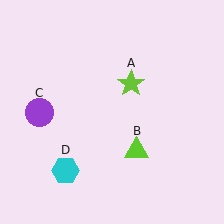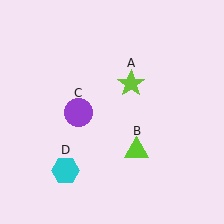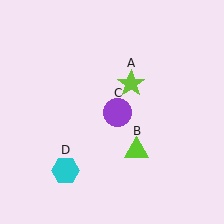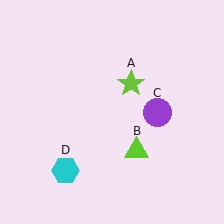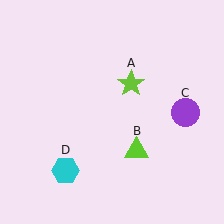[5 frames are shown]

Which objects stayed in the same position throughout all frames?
Lime star (object A) and lime triangle (object B) and cyan hexagon (object D) remained stationary.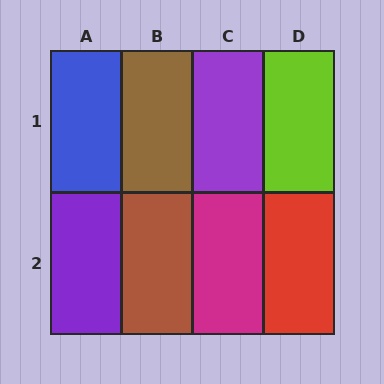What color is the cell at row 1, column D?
Lime.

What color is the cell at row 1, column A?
Blue.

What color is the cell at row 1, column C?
Purple.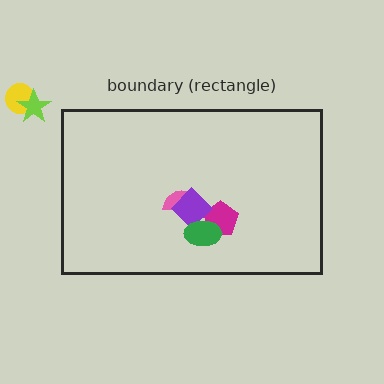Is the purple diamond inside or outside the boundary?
Inside.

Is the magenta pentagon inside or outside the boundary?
Inside.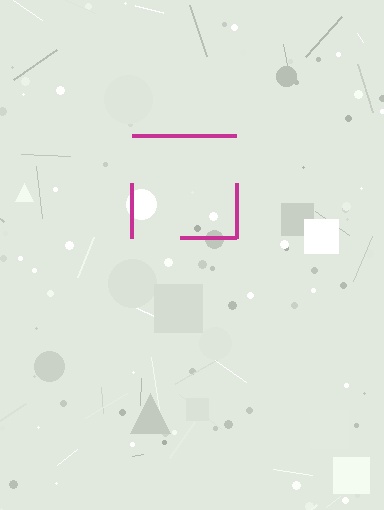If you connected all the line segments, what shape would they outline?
They would outline a square.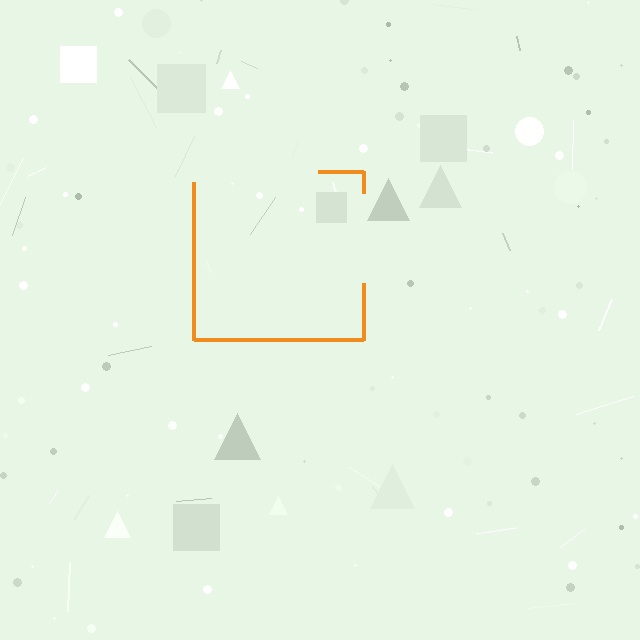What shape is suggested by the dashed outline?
The dashed outline suggests a square.